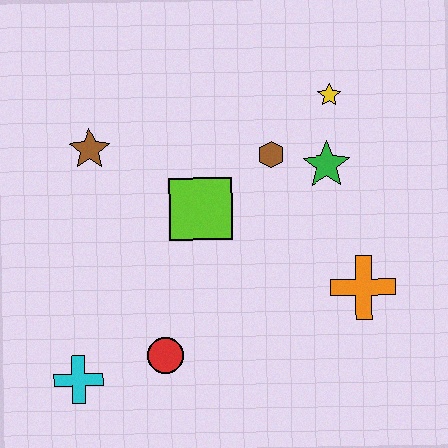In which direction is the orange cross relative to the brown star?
The orange cross is to the right of the brown star.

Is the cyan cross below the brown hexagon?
Yes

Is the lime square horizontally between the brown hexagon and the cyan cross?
Yes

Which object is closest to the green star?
The brown hexagon is closest to the green star.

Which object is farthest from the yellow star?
The cyan cross is farthest from the yellow star.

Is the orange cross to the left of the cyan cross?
No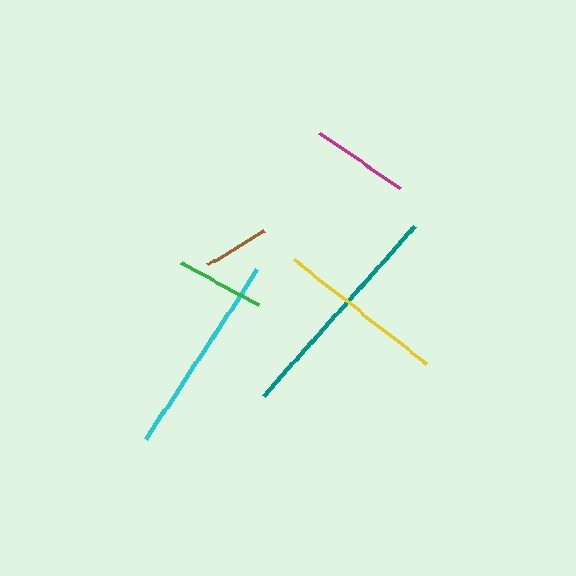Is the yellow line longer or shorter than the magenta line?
The yellow line is longer than the magenta line.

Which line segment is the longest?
The teal line is the longest at approximately 228 pixels.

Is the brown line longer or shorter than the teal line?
The teal line is longer than the brown line.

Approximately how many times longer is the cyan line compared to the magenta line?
The cyan line is approximately 2.1 times the length of the magenta line.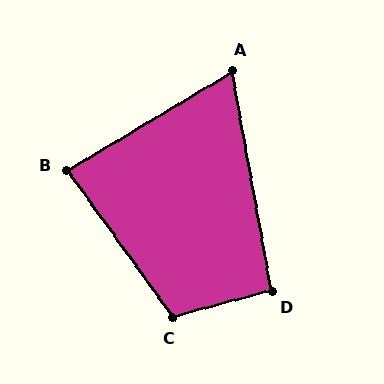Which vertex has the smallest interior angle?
A, at approximately 69 degrees.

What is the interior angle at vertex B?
Approximately 85 degrees (approximately right).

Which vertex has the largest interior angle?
C, at approximately 111 degrees.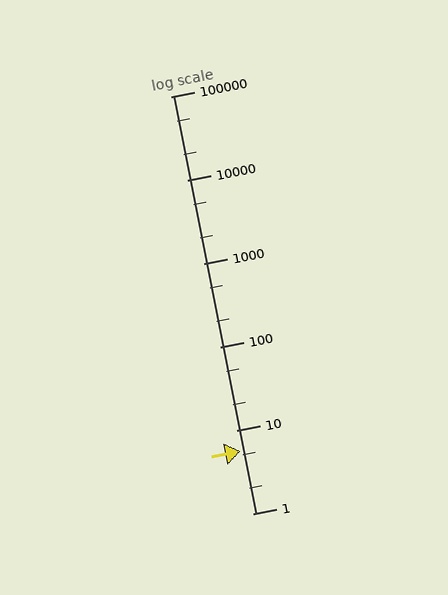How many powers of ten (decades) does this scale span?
The scale spans 5 decades, from 1 to 100000.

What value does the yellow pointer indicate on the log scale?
The pointer indicates approximately 5.6.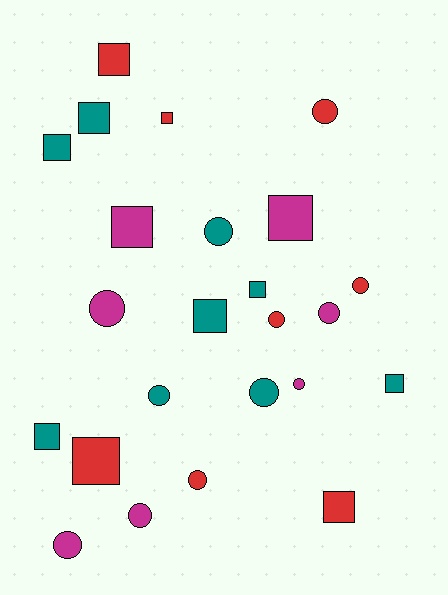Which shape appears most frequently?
Circle, with 12 objects.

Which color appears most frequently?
Teal, with 9 objects.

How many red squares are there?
There are 4 red squares.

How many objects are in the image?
There are 24 objects.